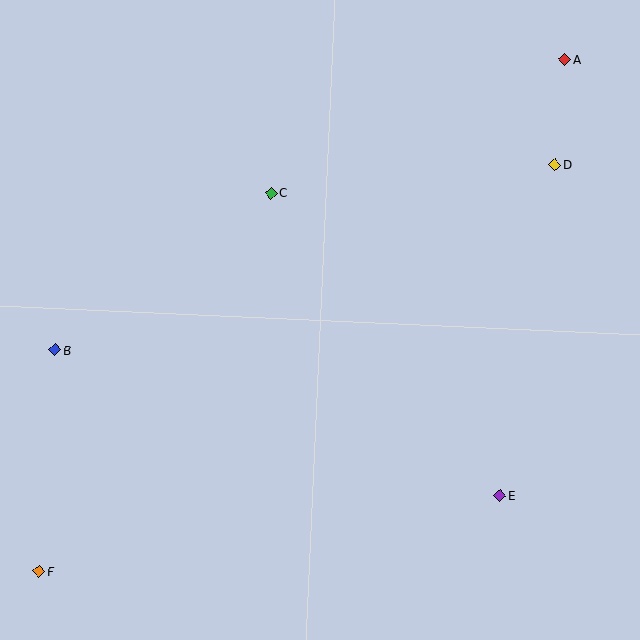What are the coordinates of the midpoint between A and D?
The midpoint between A and D is at (560, 112).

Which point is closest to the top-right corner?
Point A is closest to the top-right corner.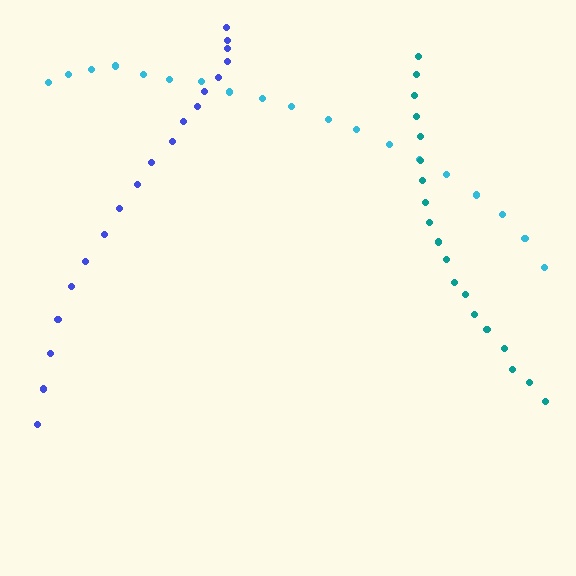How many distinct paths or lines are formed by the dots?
There are 3 distinct paths.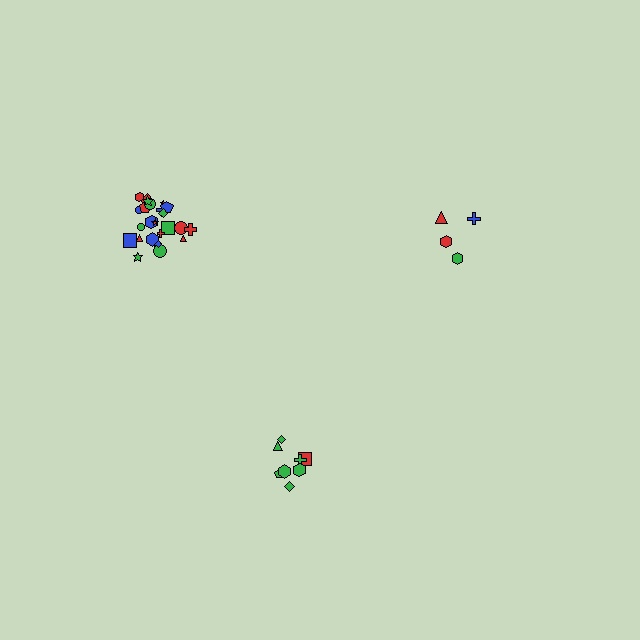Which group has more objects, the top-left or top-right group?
The top-left group.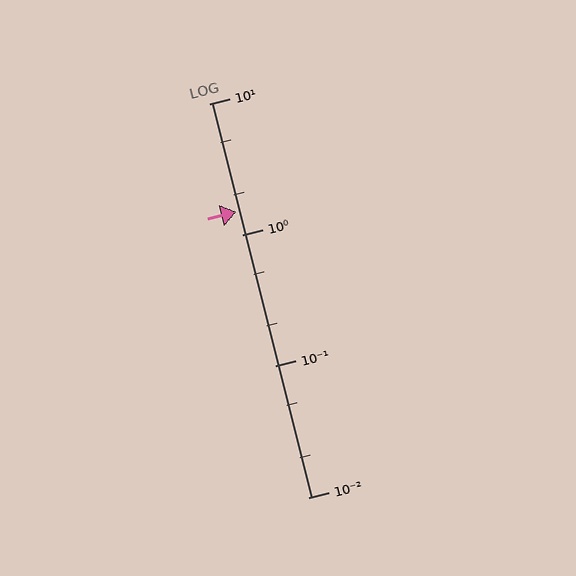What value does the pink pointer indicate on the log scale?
The pointer indicates approximately 1.5.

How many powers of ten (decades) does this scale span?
The scale spans 3 decades, from 0.01 to 10.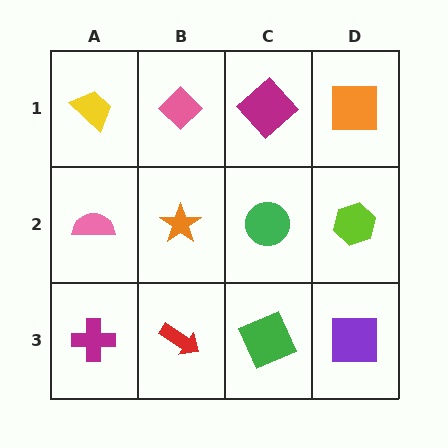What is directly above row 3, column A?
A pink semicircle.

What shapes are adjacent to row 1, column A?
A pink semicircle (row 2, column A), a pink diamond (row 1, column B).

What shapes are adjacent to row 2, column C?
A magenta diamond (row 1, column C), a green square (row 3, column C), an orange star (row 2, column B), a lime hexagon (row 2, column D).